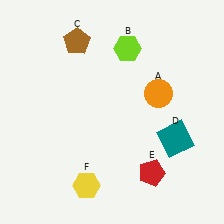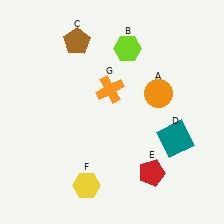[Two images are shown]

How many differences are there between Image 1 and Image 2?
There is 1 difference between the two images.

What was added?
An orange cross (G) was added in Image 2.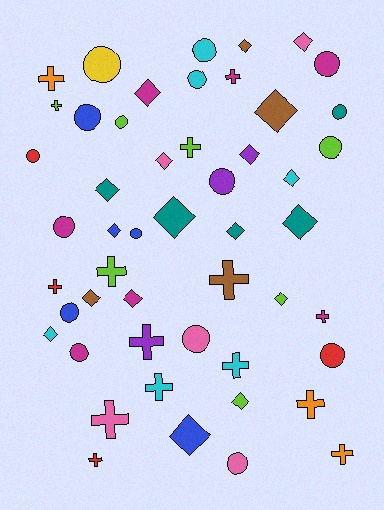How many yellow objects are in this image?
There is 1 yellow object.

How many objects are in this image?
There are 50 objects.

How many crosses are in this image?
There are 15 crosses.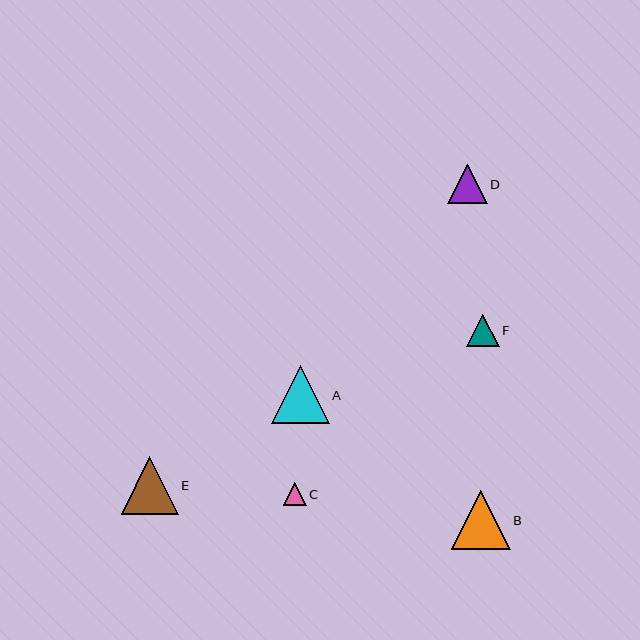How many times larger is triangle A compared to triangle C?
Triangle A is approximately 2.5 times the size of triangle C.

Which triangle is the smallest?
Triangle C is the smallest with a size of approximately 23 pixels.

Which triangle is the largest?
Triangle B is the largest with a size of approximately 59 pixels.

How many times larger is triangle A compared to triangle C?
Triangle A is approximately 2.5 times the size of triangle C.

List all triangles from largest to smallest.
From largest to smallest: B, A, E, D, F, C.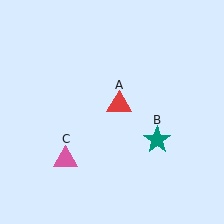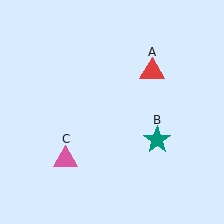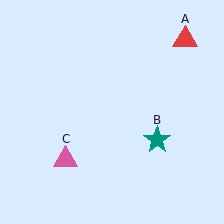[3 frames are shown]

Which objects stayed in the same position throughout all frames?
Teal star (object B) and pink triangle (object C) remained stationary.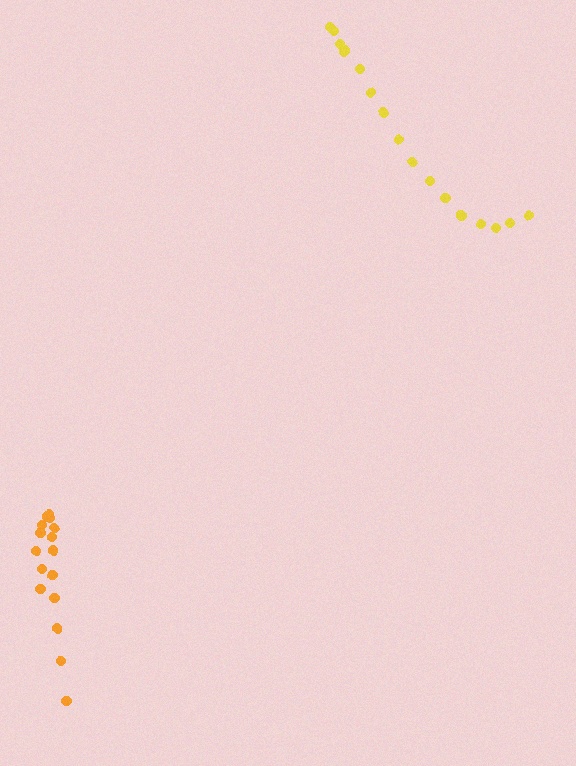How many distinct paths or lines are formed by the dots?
There are 2 distinct paths.